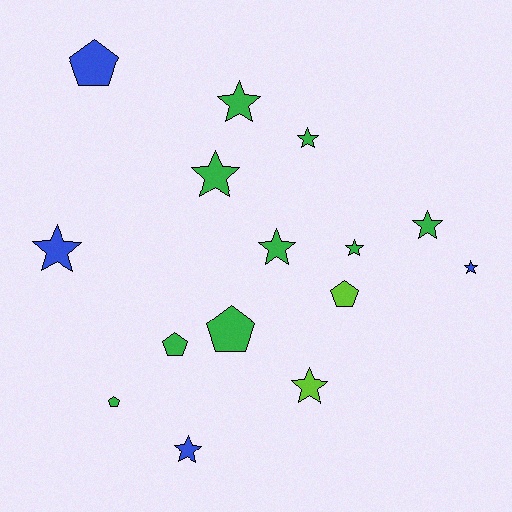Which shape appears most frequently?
Star, with 10 objects.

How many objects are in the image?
There are 15 objects.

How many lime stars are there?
There is 1 lime star.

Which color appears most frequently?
Green, with 9 objects.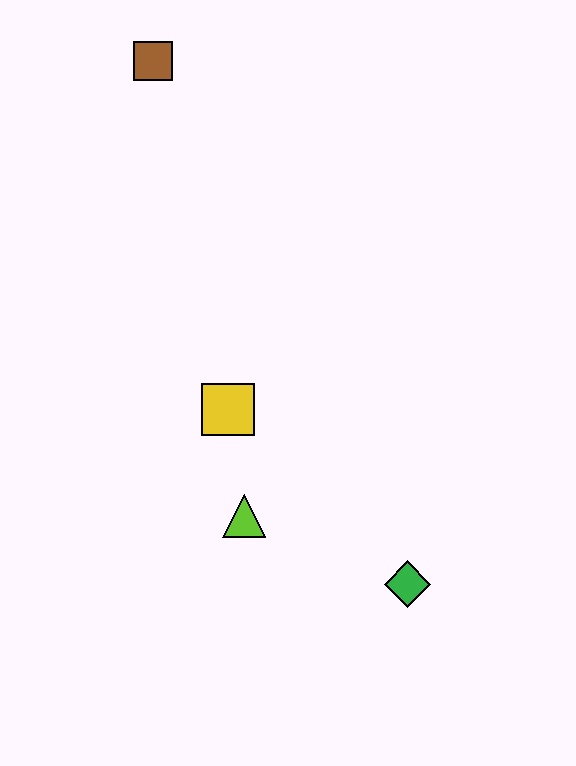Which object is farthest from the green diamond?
The brown square is farthest from the green diamond.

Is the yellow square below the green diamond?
No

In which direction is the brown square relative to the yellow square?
The brown square is above the yellow square.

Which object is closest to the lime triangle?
The yellow square is closest to the lime triangle.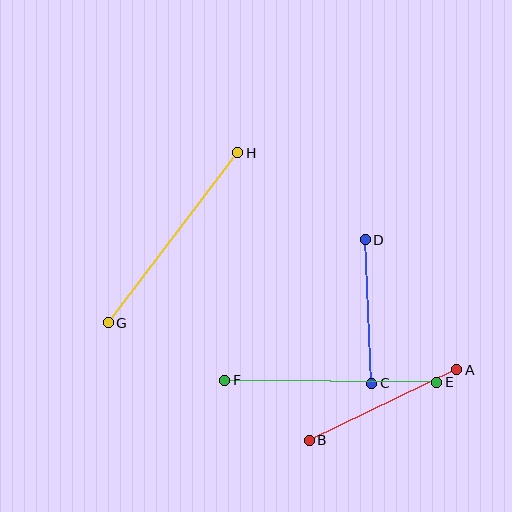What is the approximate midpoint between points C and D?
The midpoint is at approximately (369, 312) pixels.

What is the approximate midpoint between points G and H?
The midpoint is at approximately (173, 238) pixels.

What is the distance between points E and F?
The distance is approximately 212 pixels.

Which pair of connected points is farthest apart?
Points G and H are farthest apart.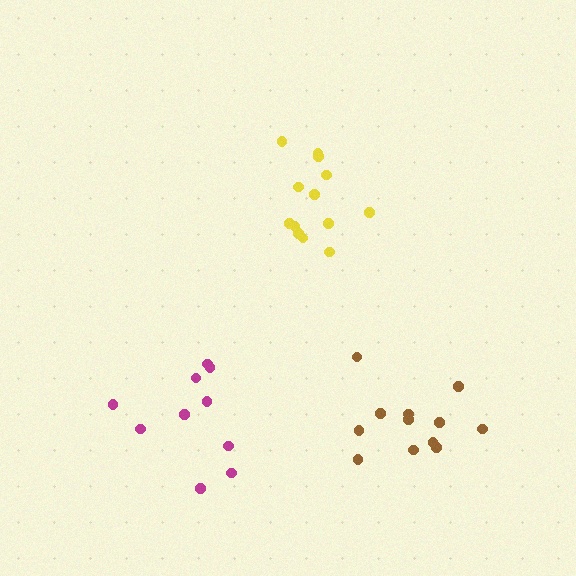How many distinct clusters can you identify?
There are 3 distinct clusters.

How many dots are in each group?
Group 1: 10 dots, Group 2: 13 dots, Group 3: 12 dots (35 total).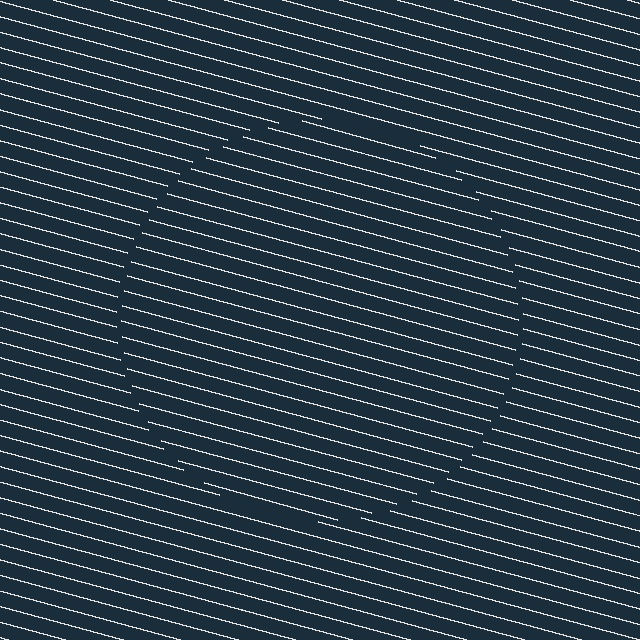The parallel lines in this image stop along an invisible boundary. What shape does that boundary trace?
An illusory circle. The interior of the shape contains the same grating, shifted by half a period — the contour is defined by the phase discontinuity where line-ends from the inner and outer gratings abut.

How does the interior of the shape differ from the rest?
The interior of the shape contains the same grating, shifted by half a period — the contour is defined by the phase discontinuity where line-ends from the inner and outer gratings abut.